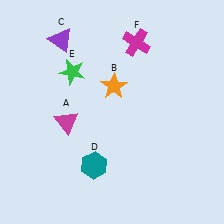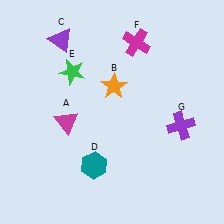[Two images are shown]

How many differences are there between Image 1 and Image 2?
There is 1 difference between the two images.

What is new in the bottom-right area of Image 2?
A purple cross (G) was added in the bottom-right area of Image 2.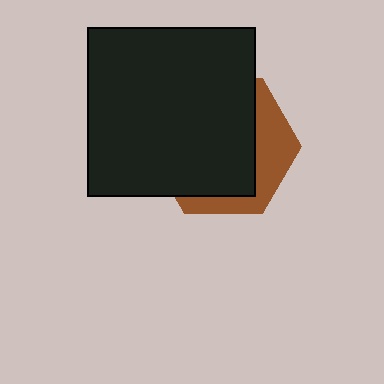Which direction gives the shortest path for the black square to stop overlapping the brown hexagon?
Moving toward the upper-left gives the shortest separation.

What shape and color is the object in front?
The object in front is a black square.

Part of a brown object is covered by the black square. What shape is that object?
It is a hexagon.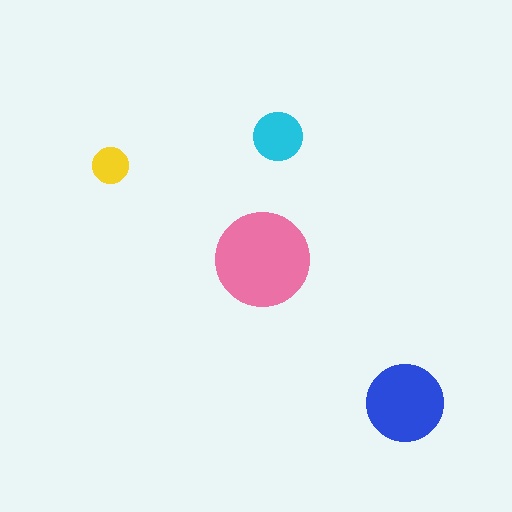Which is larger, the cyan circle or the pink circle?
The pink one.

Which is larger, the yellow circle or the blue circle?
The blue one.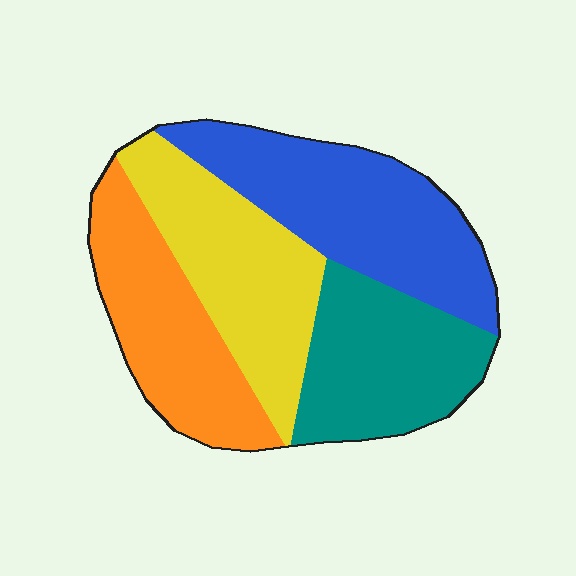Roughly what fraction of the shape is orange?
Orange takes up less than a quarter of the shape.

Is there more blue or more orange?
Blue.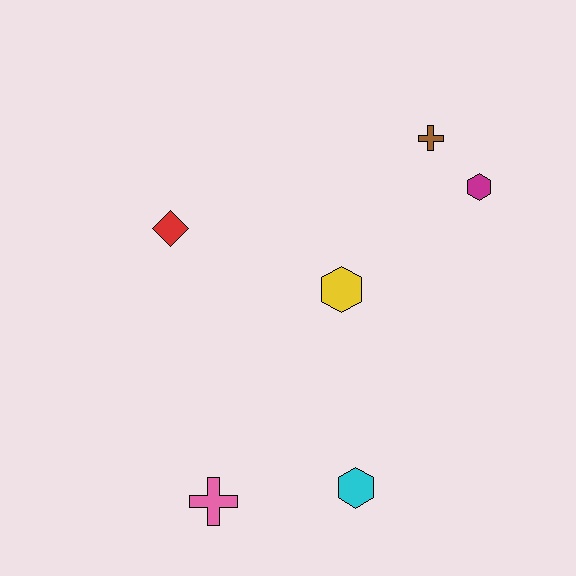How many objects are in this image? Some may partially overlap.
There are 6 objects.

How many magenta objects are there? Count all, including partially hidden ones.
There is 1 magenta object.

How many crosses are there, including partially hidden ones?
There are 2 crosses.